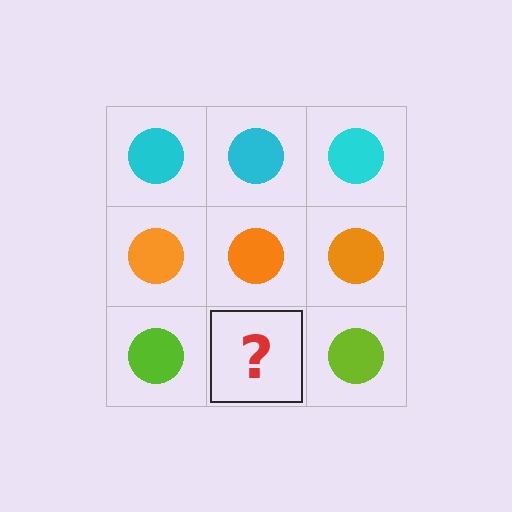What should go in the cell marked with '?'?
The missing cell should contain a lime circle.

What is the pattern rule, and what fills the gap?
The rule is that each row has a consistent color. The gap should be filled with a lime circle.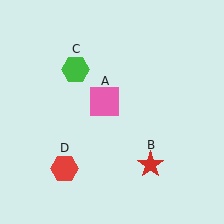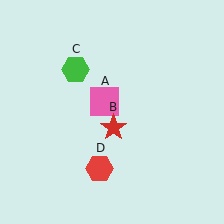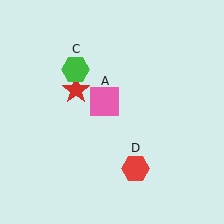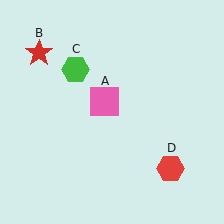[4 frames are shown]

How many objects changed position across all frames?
2 objects changed position: red star (object B), red hexagon (object D).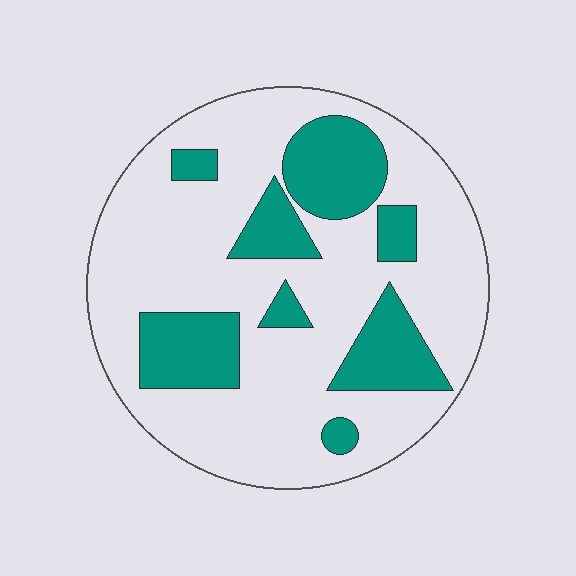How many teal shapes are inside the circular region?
8.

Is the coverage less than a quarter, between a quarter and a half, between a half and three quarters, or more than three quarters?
Between a quarter and a half.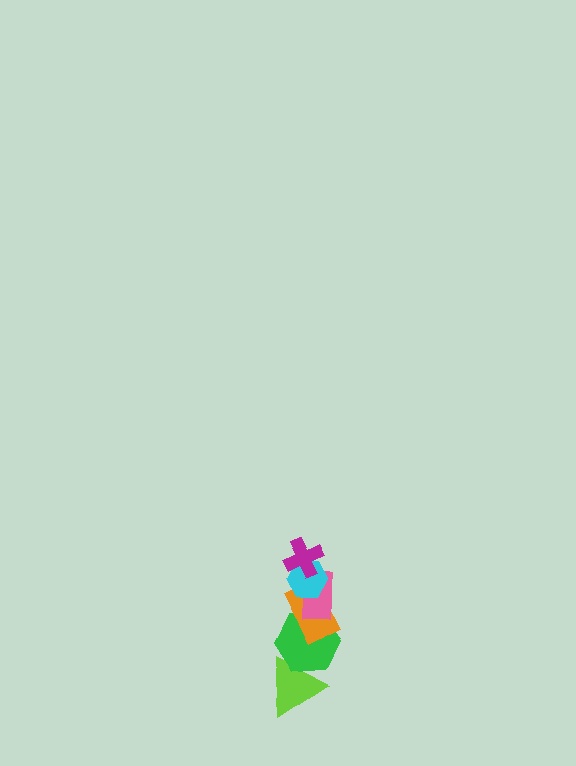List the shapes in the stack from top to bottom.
From top to bottom: the magenta cross, the cyan hexagon, the pink rectangle, the orange rectangle, the green hexagon, the lime triangle.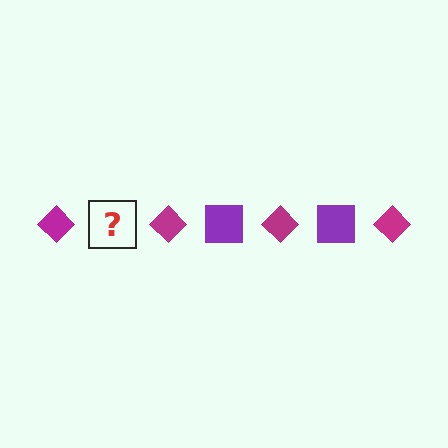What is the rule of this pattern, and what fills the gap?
The rule is that the pattern alternates between magenta diamond and purple square. The gap should be filled with a purple square.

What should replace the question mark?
The question mark should be replaced with a purple square.